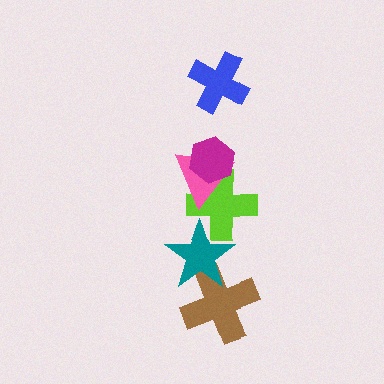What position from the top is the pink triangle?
The pink triangle is 3rd from the top.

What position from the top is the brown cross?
The brown cross is 6th from the top.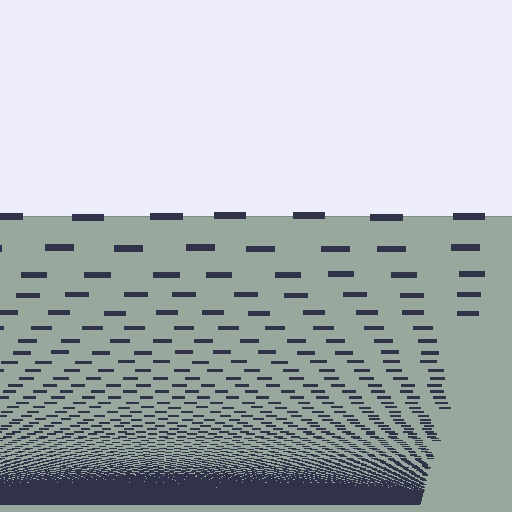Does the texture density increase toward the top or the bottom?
Density increases toward the bottom.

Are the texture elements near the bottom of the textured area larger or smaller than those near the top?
Smaller. The gradient is inverted — elements near the bottom are smaller and denser.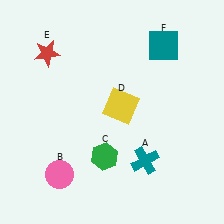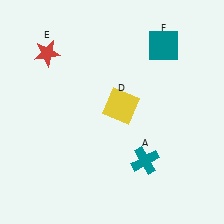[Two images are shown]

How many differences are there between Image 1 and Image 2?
There are 2 differences between the two images.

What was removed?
The green hexagon (C), the pink circle (B) were removed in Image 2.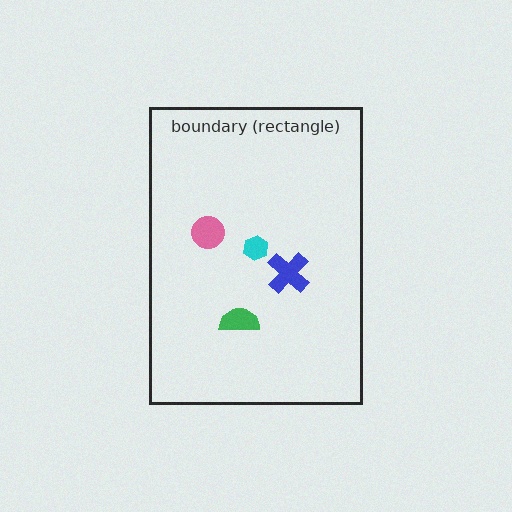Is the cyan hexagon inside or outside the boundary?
Inside.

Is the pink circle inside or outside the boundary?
Inside.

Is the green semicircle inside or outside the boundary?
Inside.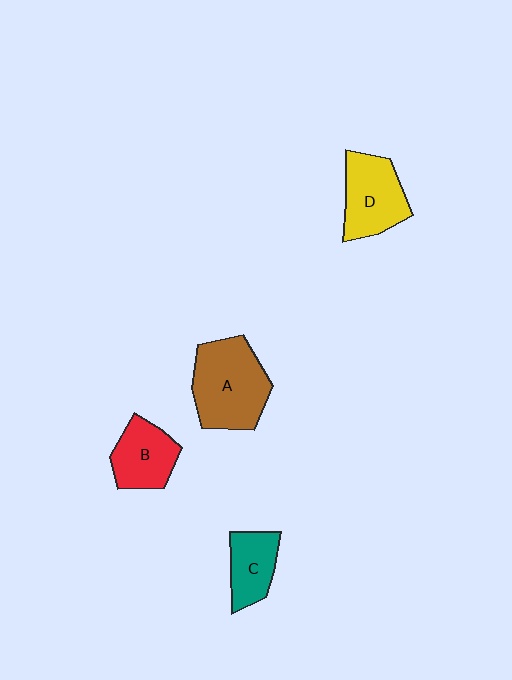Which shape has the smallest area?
Shape C (teal).